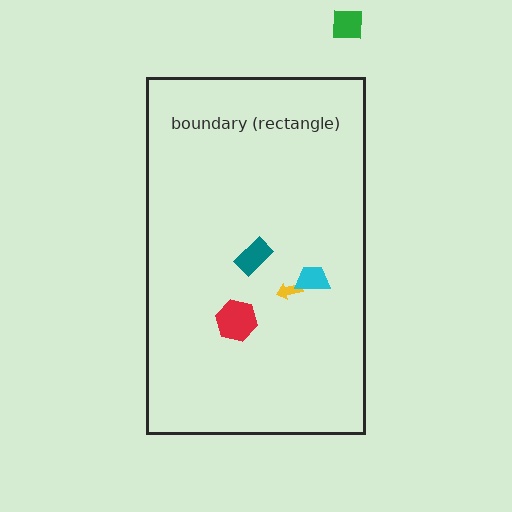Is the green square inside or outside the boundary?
Outside.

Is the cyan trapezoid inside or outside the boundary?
Inside.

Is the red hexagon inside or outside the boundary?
Inside.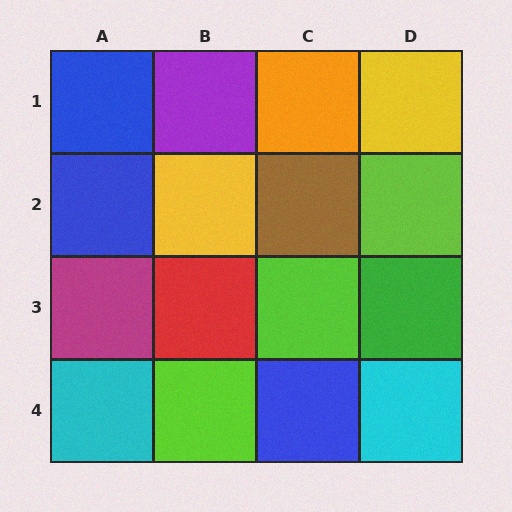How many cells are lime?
3 cells are lime.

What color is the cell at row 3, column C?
Lime.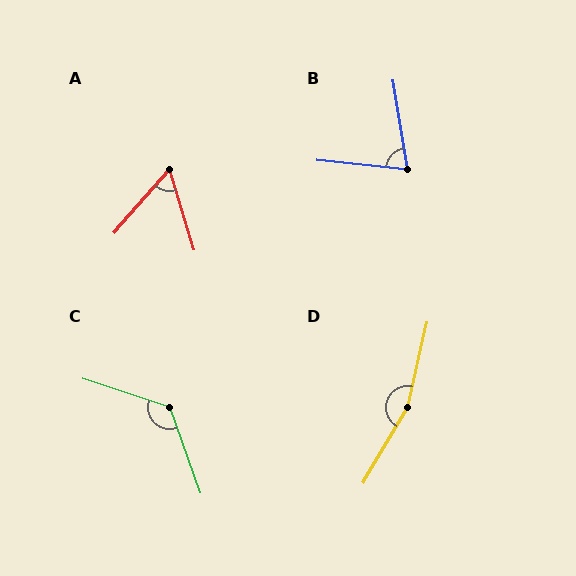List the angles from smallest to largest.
A (58°), B (75°), C (128°), D (162°).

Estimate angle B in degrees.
Approximately 75 degrees.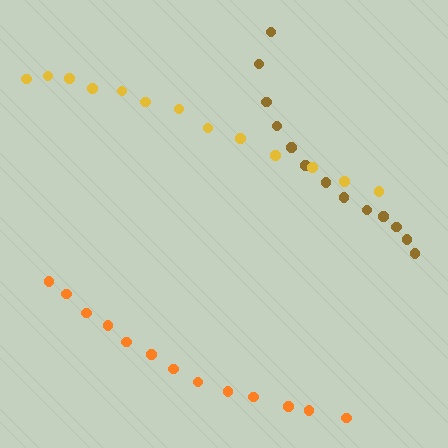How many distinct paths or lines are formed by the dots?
There are 3 distinct paths.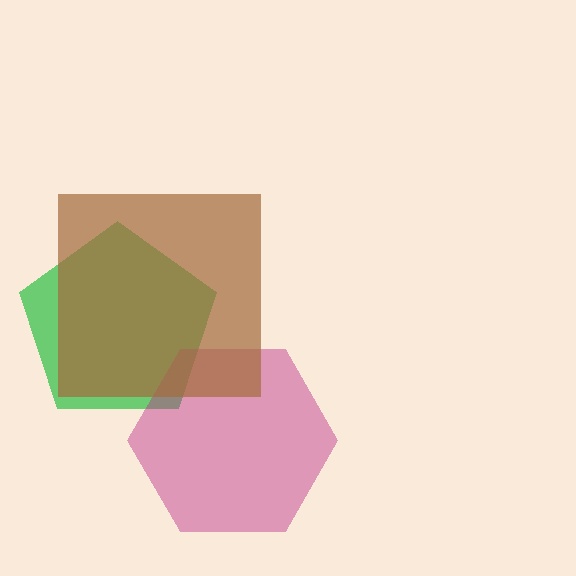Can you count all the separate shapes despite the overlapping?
Yes, there are 3 separate shapes.